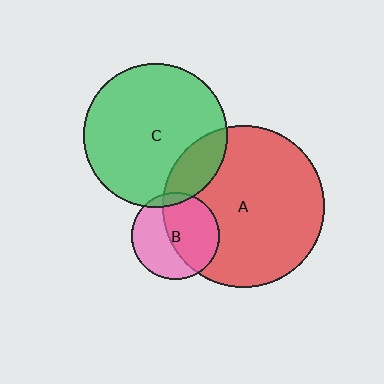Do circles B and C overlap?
Yes.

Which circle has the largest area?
Circle A (red).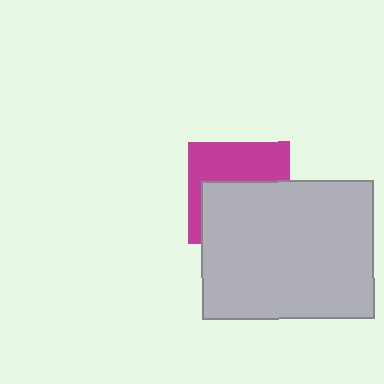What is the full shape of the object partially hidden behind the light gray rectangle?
The partially hidden object is a magenta square.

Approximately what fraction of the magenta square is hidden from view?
Roughly 52% of the magenta square is hidden behind the light gray rectangle.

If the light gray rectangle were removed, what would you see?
You would see the complete magenta square.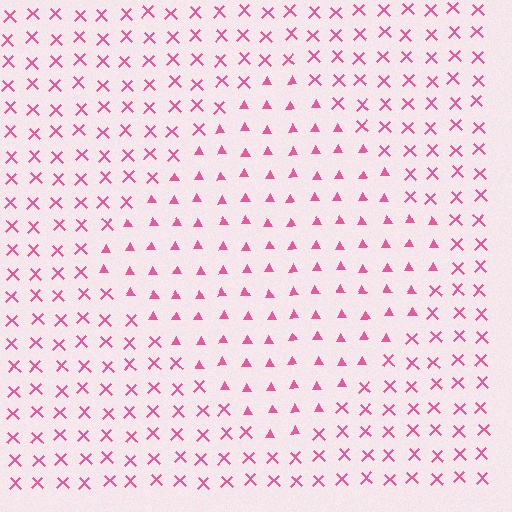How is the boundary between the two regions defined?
The boundary is defined by a change in element shape: triangles inside vs. X marks outside. All elements share the same color and spacing.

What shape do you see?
I see a diamond.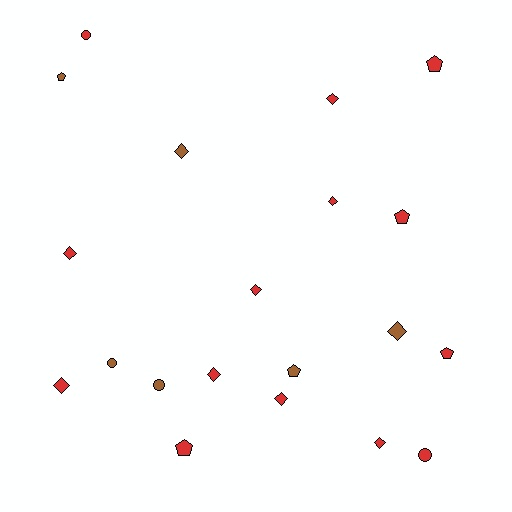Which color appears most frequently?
Red, with 14 objects.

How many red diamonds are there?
There are 8 red diamonds.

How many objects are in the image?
There are 20 objects.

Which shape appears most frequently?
Diamond, with 10 objects.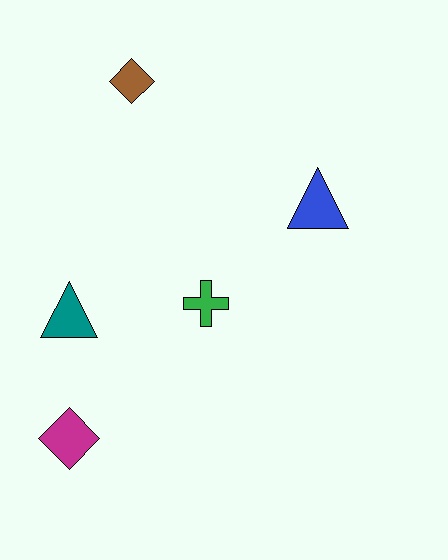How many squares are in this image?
There are no squares.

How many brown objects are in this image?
There is 1 brown object.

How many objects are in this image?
There are 5 objects.